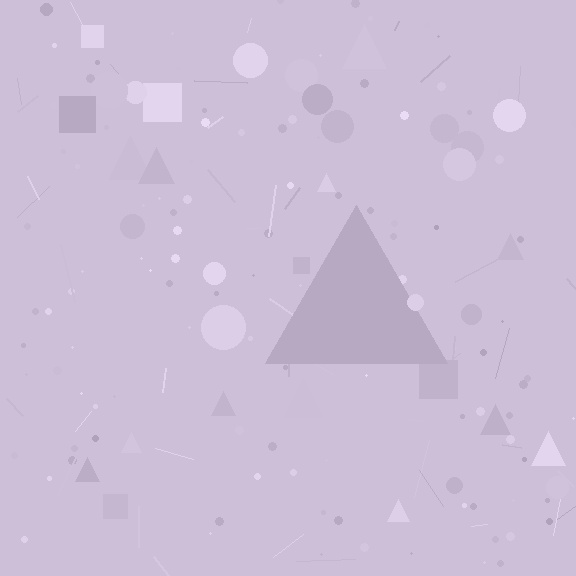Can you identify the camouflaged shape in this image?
The camouflaged shape is a triangle.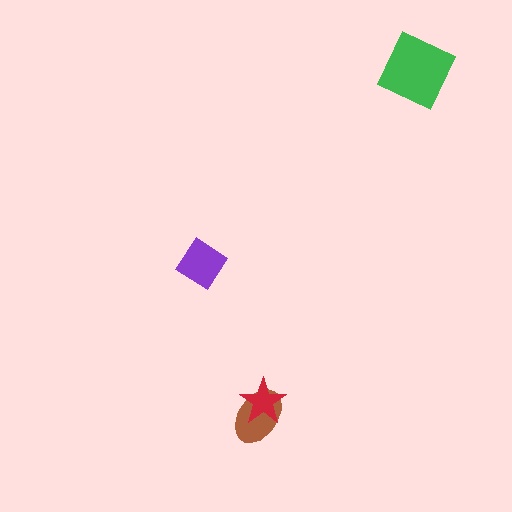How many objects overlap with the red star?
1 object overlaps with the red star.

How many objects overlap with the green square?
0 objects overlap with the green square.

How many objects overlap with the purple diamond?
0 objects overlap with the purple diamond.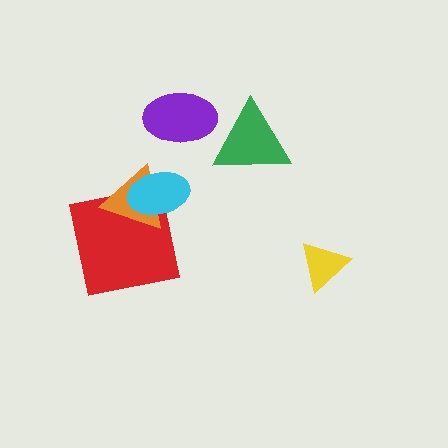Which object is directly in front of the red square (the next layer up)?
The orange triangle is directly in front of the red square.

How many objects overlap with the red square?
2 objects overlap with the red square.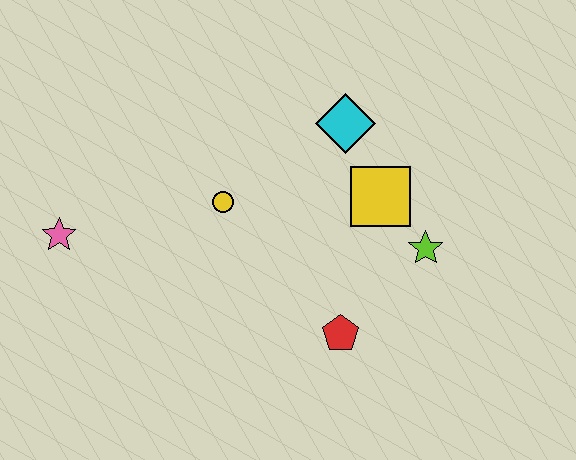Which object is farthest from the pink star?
The lime star is farthest from the pink star.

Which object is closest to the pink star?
The yellow circle is closest to the pink star.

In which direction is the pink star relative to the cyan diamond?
The pink star is to the left of the cyan diamond.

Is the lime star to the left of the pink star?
No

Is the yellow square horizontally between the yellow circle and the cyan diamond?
No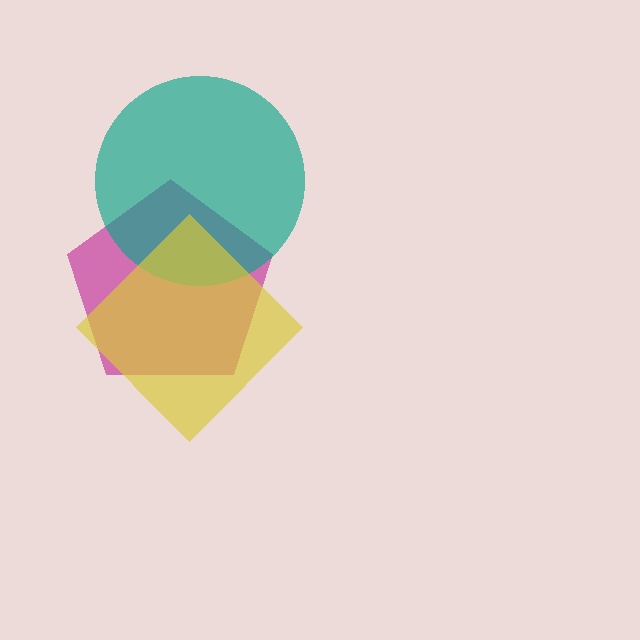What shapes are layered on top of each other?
The layered shapes are: a magenta pentagon, a teal circle, a yellow diamond.